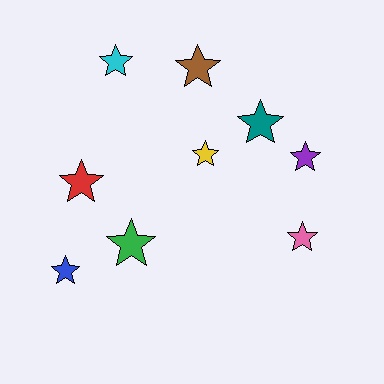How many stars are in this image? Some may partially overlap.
There are 9 stars.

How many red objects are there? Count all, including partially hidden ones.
There is 1 red object.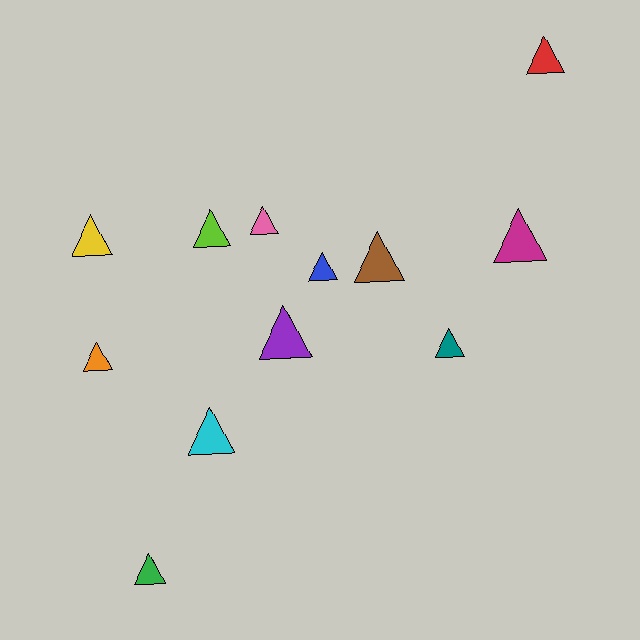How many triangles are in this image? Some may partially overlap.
There are 12 triangles.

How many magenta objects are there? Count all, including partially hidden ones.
There is 1 magenta object.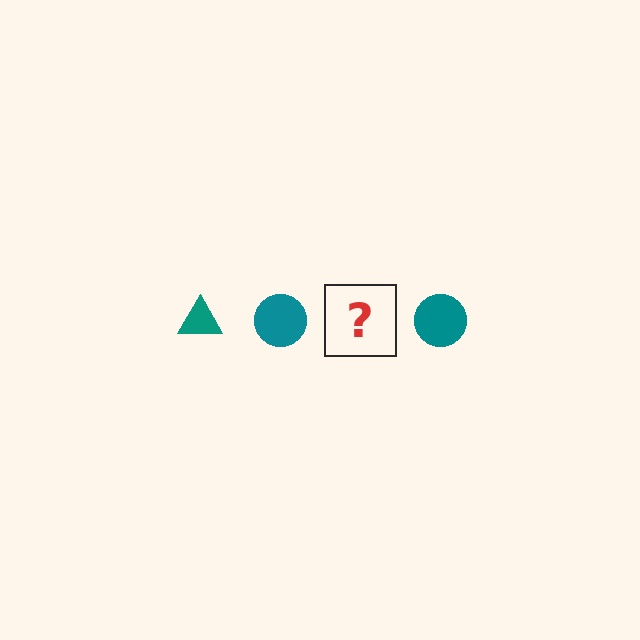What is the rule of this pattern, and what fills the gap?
The rule is that the pattern cycles through triangle, circle shapes in teal. The gap should be filled with a teal triangle.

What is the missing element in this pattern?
The missing element is a teal triangle.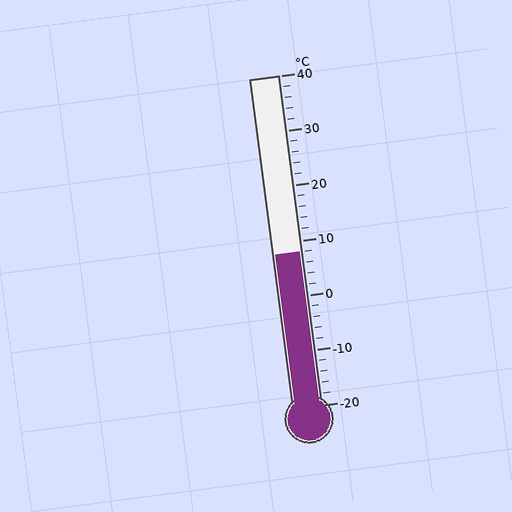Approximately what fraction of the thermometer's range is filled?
The thermometer is filled to approximately 45% of its range.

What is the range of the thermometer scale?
The thermometer scale ranges from -20°C to 40°C.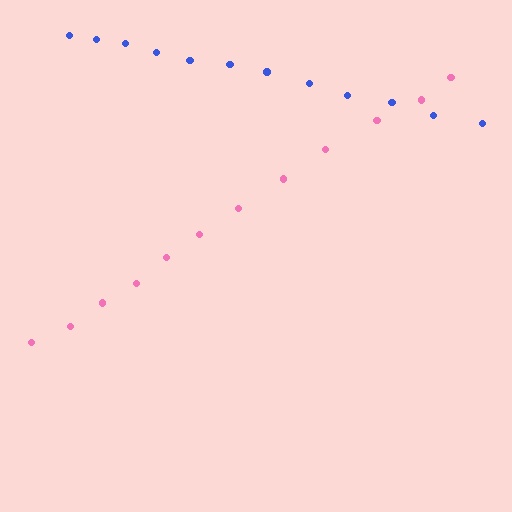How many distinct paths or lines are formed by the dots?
There are 2 distinct paths.